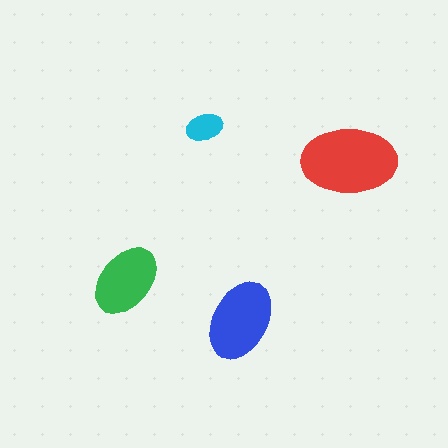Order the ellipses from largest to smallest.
the red one, the blue one, the green one, the cyan one.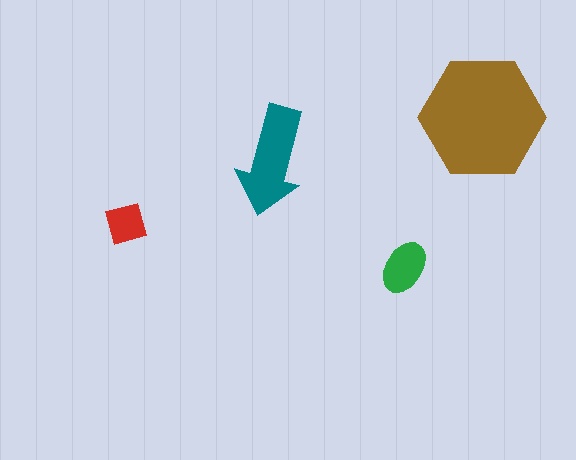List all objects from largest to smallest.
The brown hexagon, the teal arrow, the green ellipse, the red diamond.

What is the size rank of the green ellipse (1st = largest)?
3rd.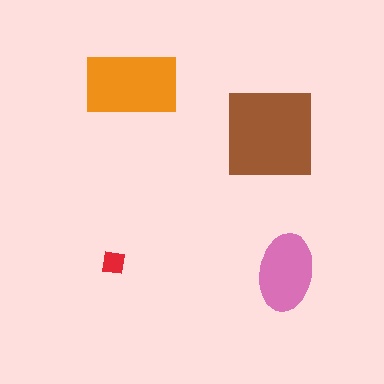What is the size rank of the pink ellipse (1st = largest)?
3rd.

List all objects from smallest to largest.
The red square, the pink ellipse, the orange rectangle, the brown square.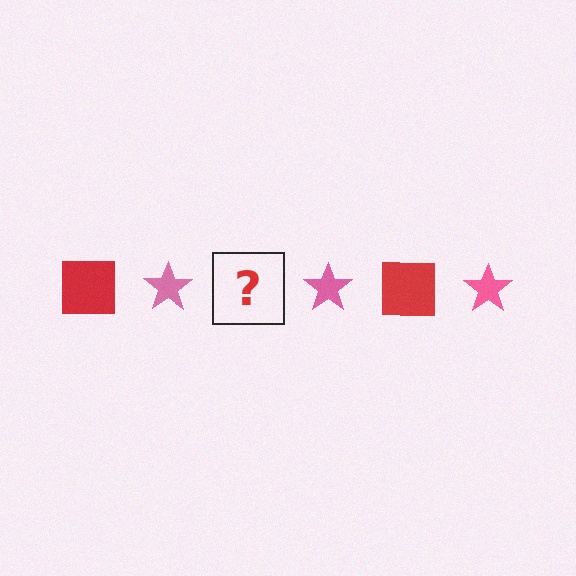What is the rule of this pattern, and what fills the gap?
The rule is that the pattern alternates between red square and pink star. The gap should be filled with a red square.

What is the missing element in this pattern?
The missing element is a red square.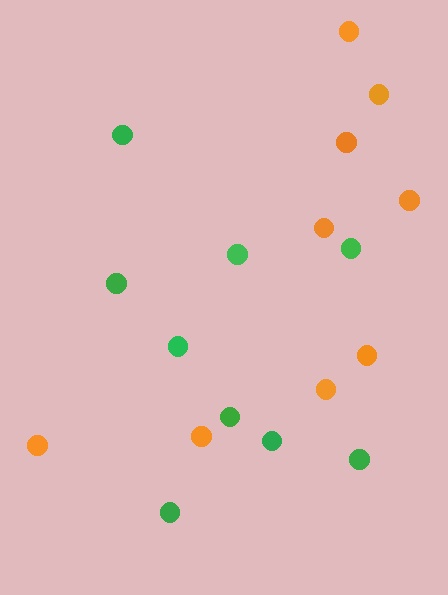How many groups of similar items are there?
There are 2 groups: one group of orange circles (9) and one group of green circles (9).